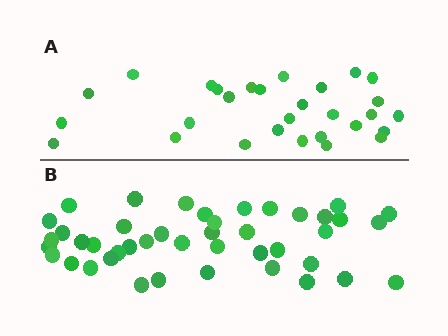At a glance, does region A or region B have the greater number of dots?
Region B (the bottom region) has more dots.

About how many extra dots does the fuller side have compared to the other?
Region B has approximately 15 more dots than region A.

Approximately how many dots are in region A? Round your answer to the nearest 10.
About 30 dots. (The exact count is 29, which rounds to 30.)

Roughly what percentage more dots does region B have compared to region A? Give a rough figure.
About 50% more.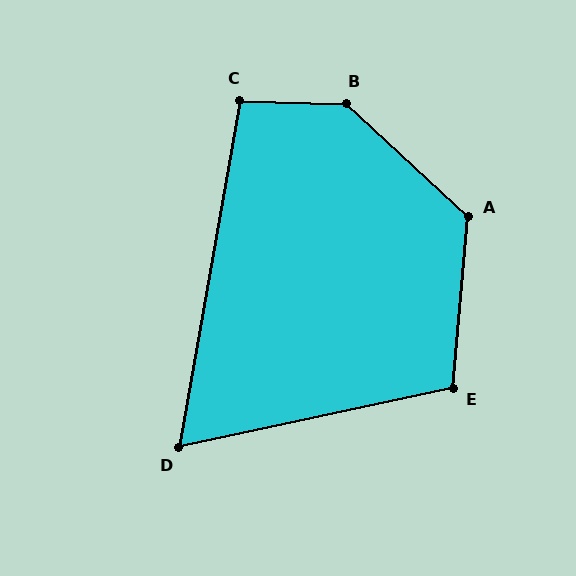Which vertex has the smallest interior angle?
D, at approximately 68 degrees.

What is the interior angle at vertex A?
Approximately 128 degrees (obtuse).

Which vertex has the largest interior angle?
B, at approximately 139 degrees.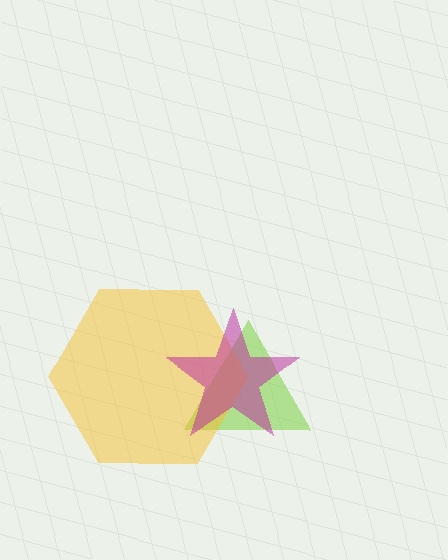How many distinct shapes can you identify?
There are 3 distinct shapes: a lime triangle, a yellow hexagon, a magenta star.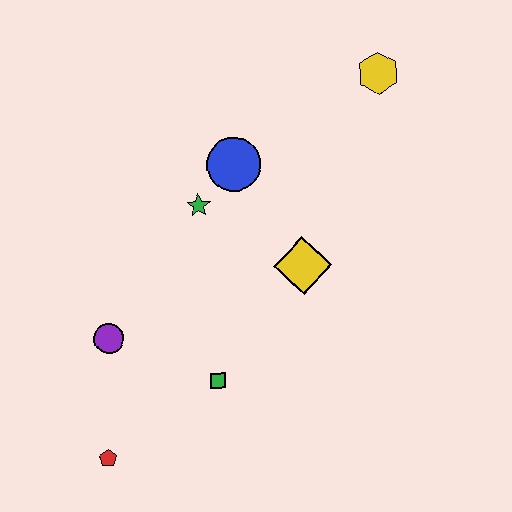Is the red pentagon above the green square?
No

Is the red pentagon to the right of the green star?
No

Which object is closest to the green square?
The purple circle is closest to the green square.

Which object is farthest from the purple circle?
The yellow hexagon is farthest from the purple circle.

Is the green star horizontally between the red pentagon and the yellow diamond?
Yes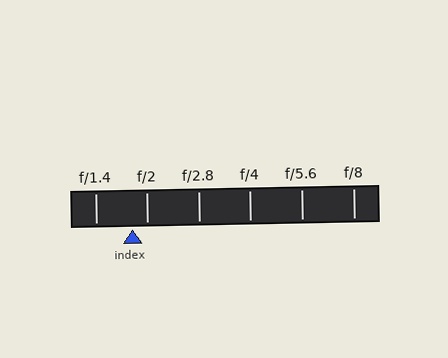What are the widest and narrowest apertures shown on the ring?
The widest aperture shown is f/1.4 and the narrowest is f/8.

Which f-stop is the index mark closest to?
The index mark is closest to f/2.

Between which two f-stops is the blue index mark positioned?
The index mark is between f/1.4 and f/2.